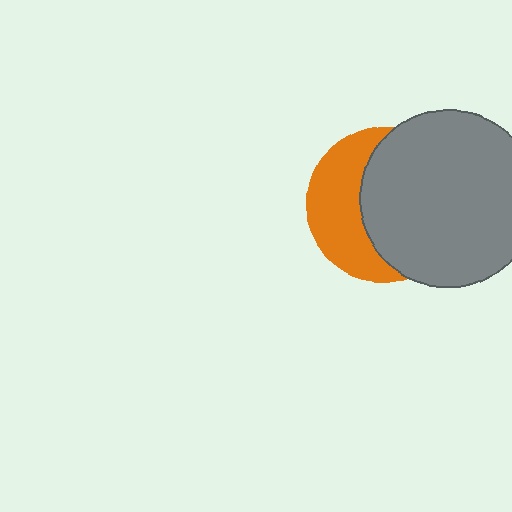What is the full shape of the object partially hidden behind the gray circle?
The partially hidden object is an orange circle.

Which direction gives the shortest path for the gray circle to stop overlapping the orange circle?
Moving right gives the shortest separation.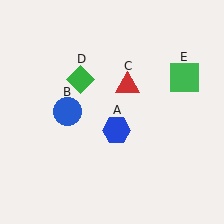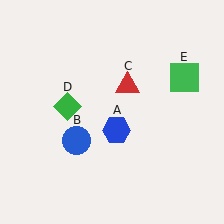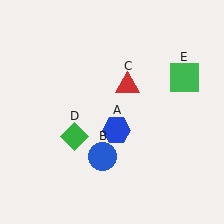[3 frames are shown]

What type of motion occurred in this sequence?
The blue circle (object B), green diamond (object D) rotated counterclockwise around the center of the scene.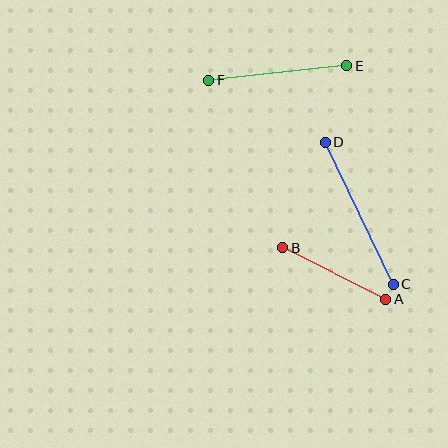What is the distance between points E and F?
The distance is approximately 139 pixels.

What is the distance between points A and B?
The distance is approximately 115 pixels.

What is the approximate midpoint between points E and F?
The midpoint is at approximately (278, 73) pixels.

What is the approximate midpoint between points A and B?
The midpoint is at approximately (334, 274) pixels.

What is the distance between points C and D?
The distance is approximately 158 pixels.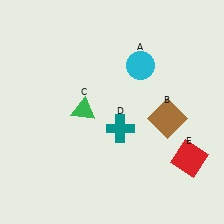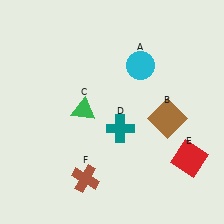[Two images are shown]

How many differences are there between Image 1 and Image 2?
There is 1 difference between the two images.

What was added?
A brown cross (F) was added in Image 2.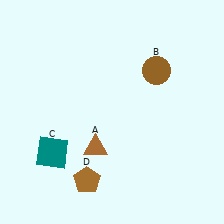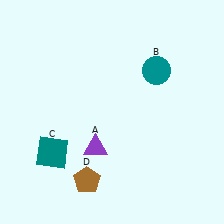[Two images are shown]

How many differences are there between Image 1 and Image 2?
There are 2 differences between the two images.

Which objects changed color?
A changed from brown to purple. B changed from brown to teal.